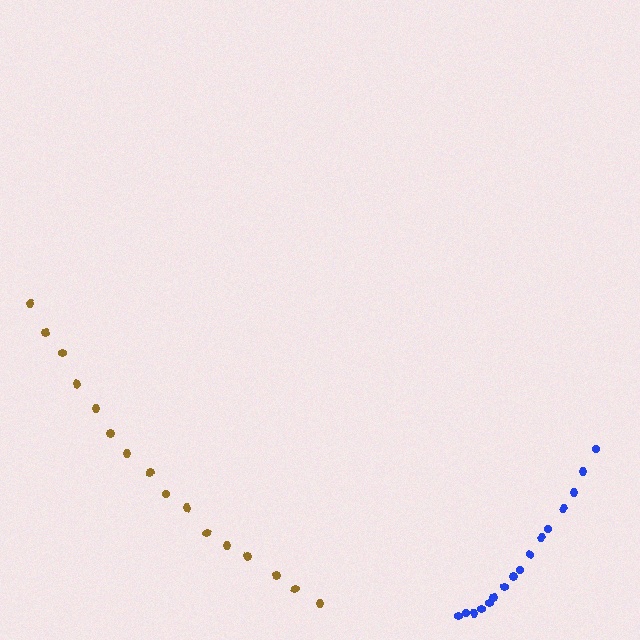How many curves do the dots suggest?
There are 2 distinct paths.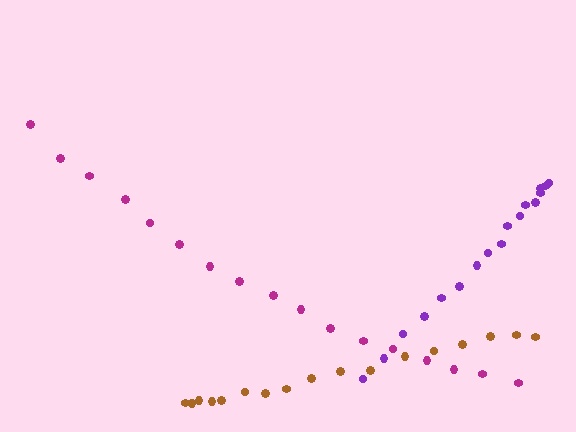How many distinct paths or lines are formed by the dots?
There are 3 distinct paths.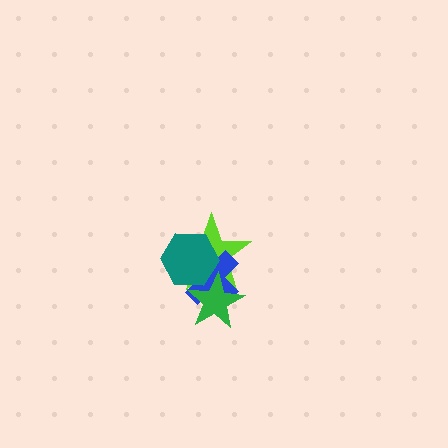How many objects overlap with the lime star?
3 objects overlap with the lime star.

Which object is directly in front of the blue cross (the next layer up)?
The teal hexagon is directly in front of the blue cross.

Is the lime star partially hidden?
Yes, it is partially covered by another shape.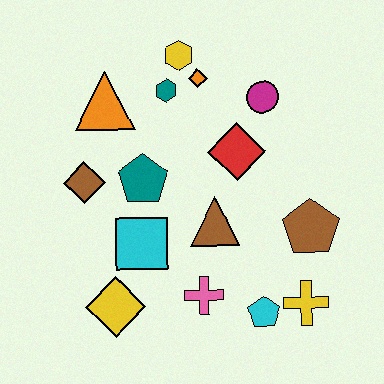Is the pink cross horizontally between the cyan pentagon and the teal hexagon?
Yes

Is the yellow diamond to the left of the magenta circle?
Yes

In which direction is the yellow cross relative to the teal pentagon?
The yellow cross is to the right of the teal pentagon.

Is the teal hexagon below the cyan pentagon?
No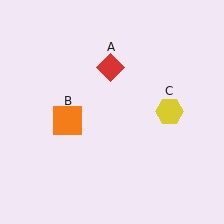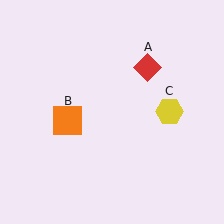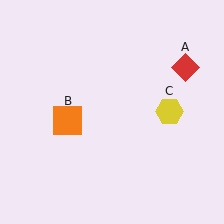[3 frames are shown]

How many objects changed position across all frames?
1 object changed position: red diamond (object A).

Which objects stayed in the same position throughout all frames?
Orange square (object B) and yellow hexagon (object C) remained stationary.